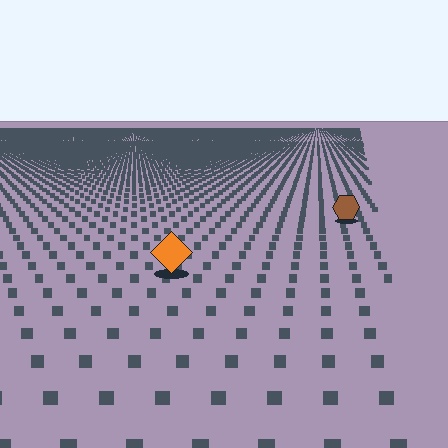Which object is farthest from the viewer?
The brown hexagon is farthest from the viewer. It appears smaller and the ground texture around it is denser.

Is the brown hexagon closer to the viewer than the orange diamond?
No. The orange diamond is closer — you can tell from the texture gradient: the ground texture is coarser near it.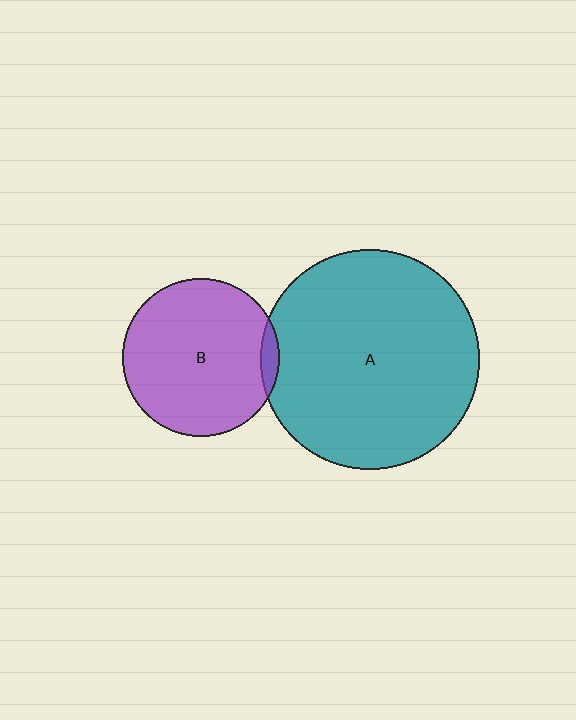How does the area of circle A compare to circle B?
Approximately 1.9 times.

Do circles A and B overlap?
Yes.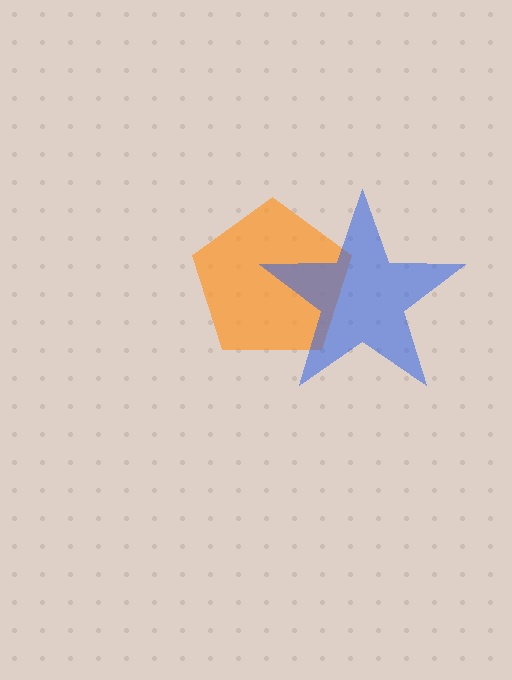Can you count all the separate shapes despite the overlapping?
Yes, there are 2 separate shapes.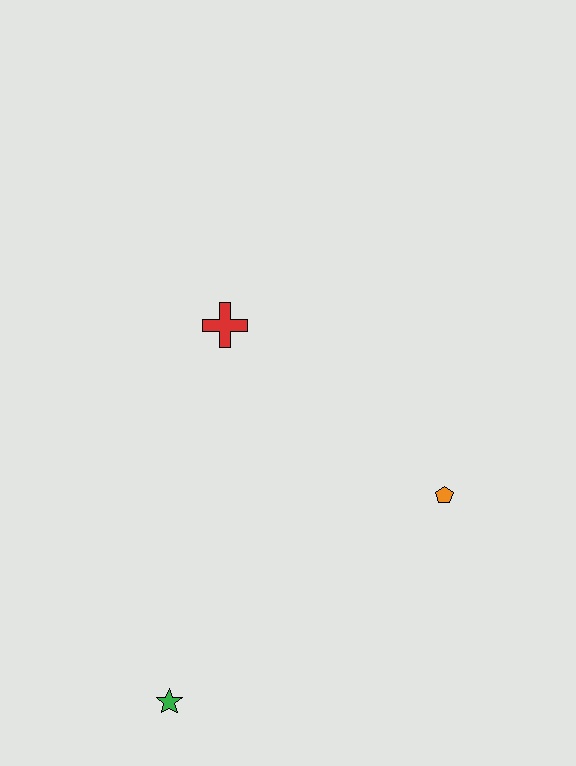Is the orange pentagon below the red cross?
Yes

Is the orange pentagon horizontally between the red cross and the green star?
No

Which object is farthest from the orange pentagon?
The green star is farthest from the orange pentagon.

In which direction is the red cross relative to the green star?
The red cross is above the green star.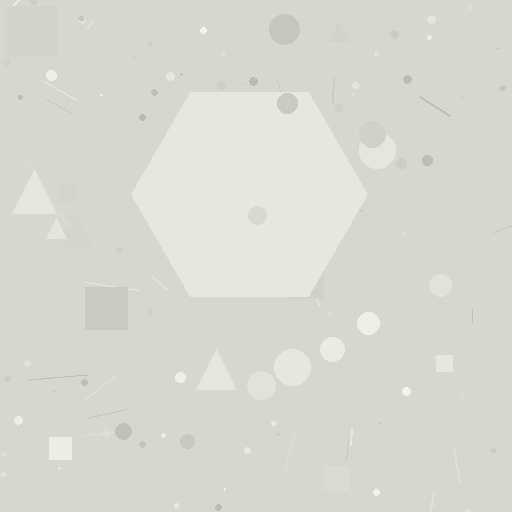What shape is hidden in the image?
A hexagon is hidden in the image.